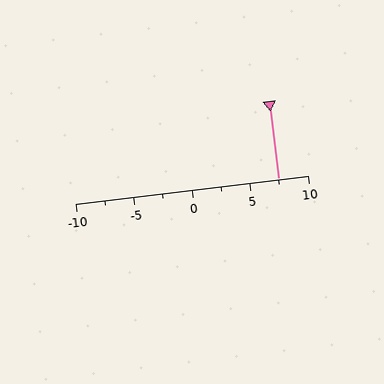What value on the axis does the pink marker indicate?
The marker indicates approximately 7.5.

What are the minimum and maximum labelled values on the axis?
The axis runs from -10 to 10.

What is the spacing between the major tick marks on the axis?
The major ticks are spaced 5 apart.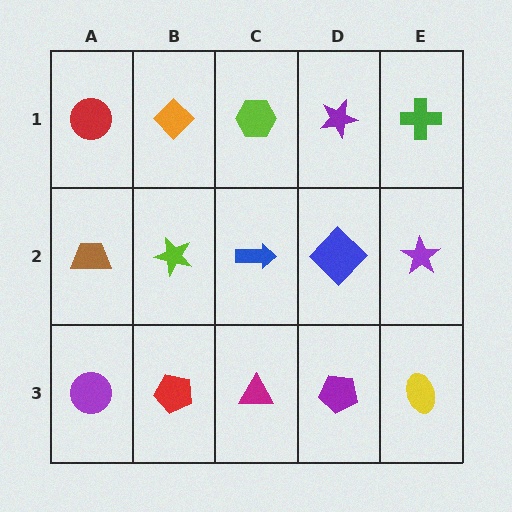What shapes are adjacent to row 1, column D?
A blue diamond (row 2, column D), a lime hexagon (row 1, column C), a green cross (row 1, column E).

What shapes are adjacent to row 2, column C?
A lime hexagon (row 1, column C), a magenta triangle (row 3, column C), a lime star (row 2, column B), a blue diamond (row 2, column D).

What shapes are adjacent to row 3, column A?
A brown trapezoid (row 2, column A), a red pentagon (row 3, column B).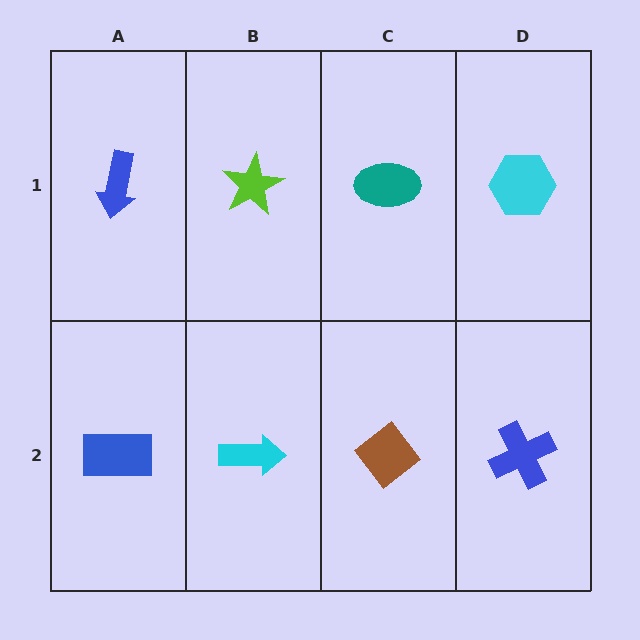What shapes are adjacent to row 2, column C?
A teal ellipse (row 1, column C), a cyan arrow (row 2, column B), a blue cross (row 2, column D).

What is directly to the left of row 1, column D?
A teal ellipse.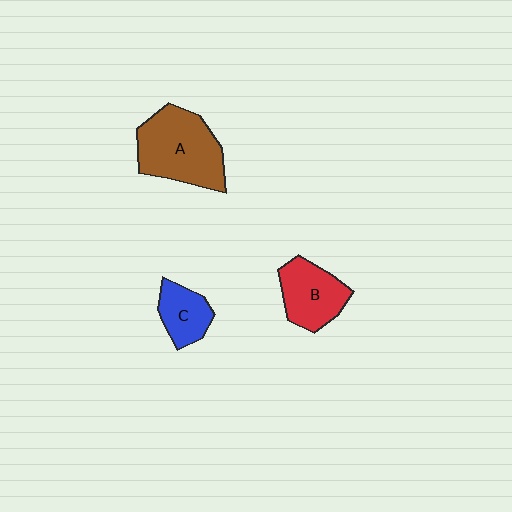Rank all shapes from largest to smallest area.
From largest to smallest: A (brown), B (red), C (blue).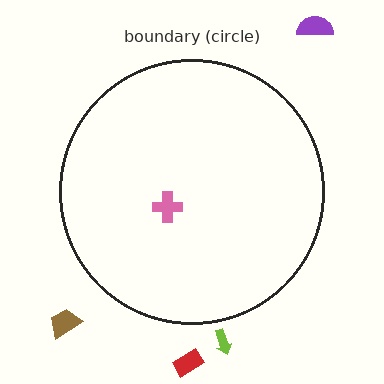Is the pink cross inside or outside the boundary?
Inside.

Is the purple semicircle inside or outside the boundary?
Outside.